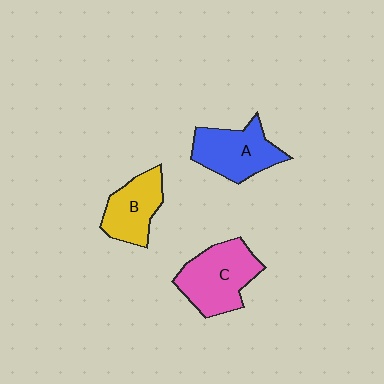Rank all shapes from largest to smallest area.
From largest to smallest: C (pink), A (blue), B (yellow).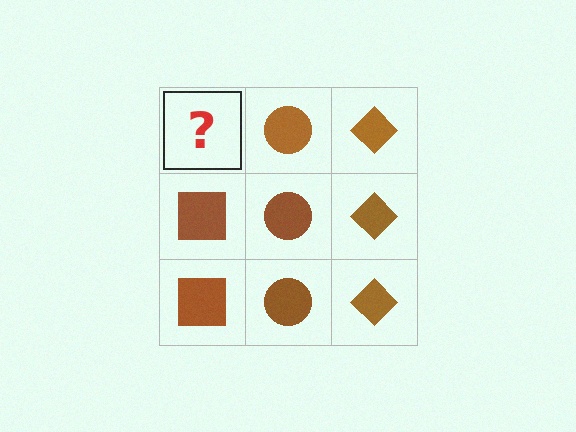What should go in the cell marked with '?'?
The missing cell should contain a brown square.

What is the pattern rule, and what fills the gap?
The rule is that each column has a consistent shape. The gap should be filled with a brown square.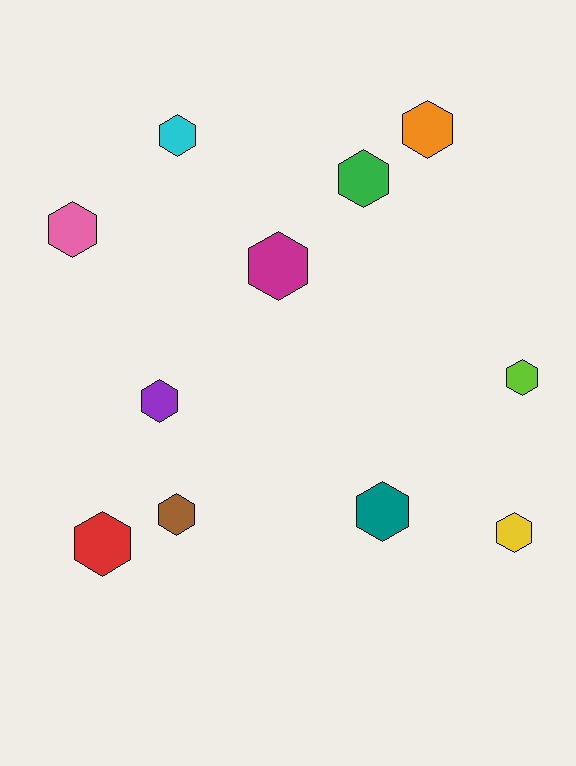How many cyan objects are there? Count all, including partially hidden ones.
There is 1 cyan object.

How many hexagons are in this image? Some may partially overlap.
There are 11 hexagons.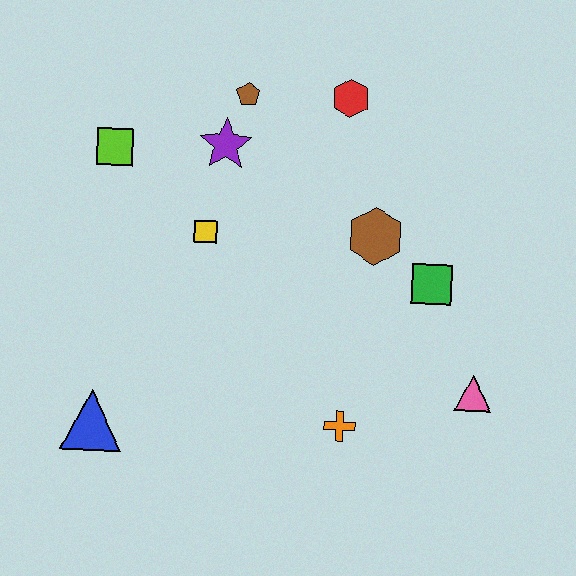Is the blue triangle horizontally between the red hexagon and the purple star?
No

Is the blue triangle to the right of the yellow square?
No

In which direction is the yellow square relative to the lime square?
The yellow square is to the right of the lime square.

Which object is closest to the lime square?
The purple star is closest to the lime square.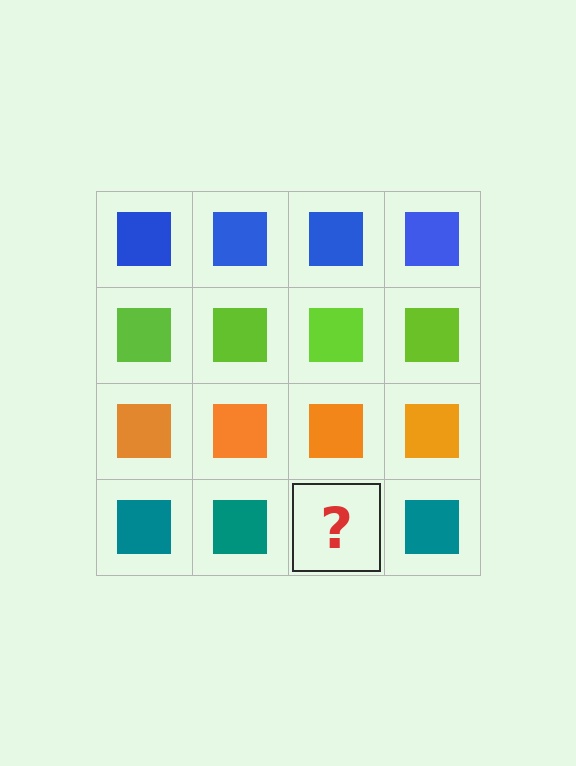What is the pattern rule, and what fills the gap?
The rule is that each row has a consistent color. The gap should be filled with a teal square.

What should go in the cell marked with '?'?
The missing cell should contain a teal square.